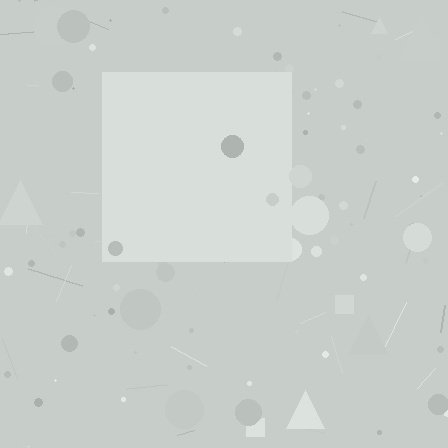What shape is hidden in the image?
A square is hidden in the image.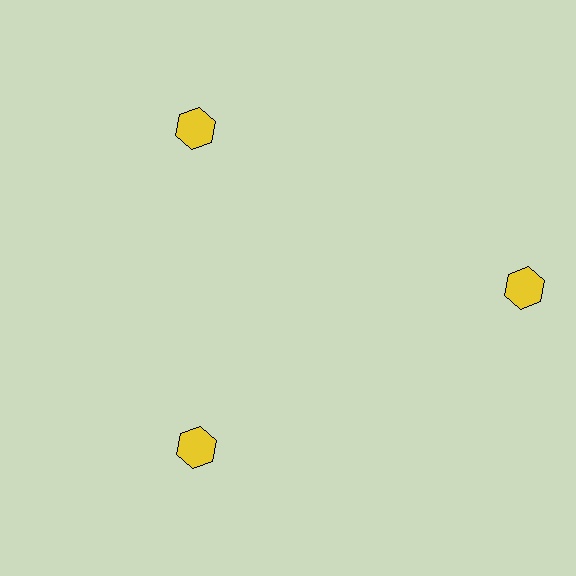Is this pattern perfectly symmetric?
No. The 3 yellow hexagons are arranged in a ring, but one element near the 3 o'clock position is pushed outward from the center, breaking the 3-fold rotational symmetry.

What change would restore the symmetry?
The symmetry would be restored by moving it inward, back onto the ring so that all 3 hexagons sit at equal angles and equal distance from the center.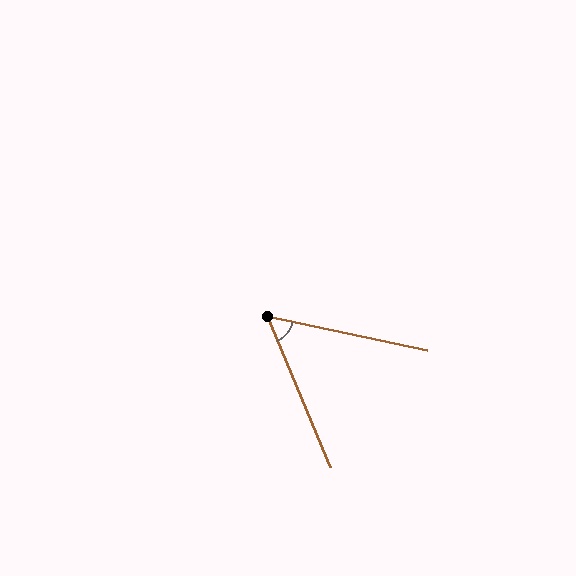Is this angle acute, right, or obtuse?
It is acute.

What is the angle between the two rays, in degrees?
Approximately 56 degrees.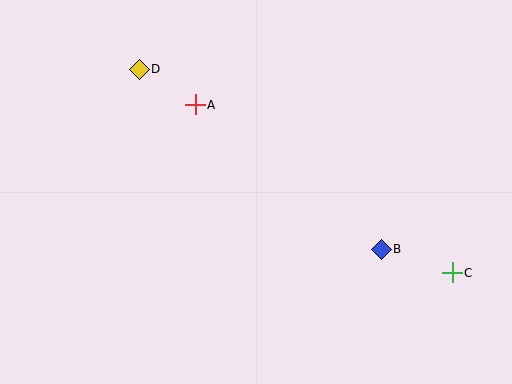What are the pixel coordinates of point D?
Point D is at (139, 69).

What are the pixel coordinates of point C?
Point C is at (452, 273).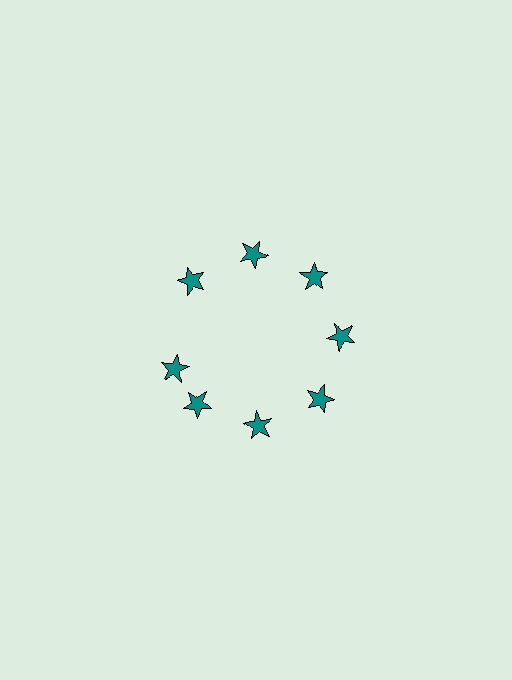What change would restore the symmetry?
The symmetry would be restored by rotating it back into even spacing with its neighbors so that all 8 stars sit at equal angles and equal distance from the center.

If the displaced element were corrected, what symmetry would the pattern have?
It would have 8-fold rotational symmetry — the pattern would map onto itself every 45 degrees.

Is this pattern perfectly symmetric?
No. The 8 teal stars are arranged in a ring, but one element near the 9 o'clock position is rotated out of alignment along the ring, breaking the 8-fold rotational symmetry.